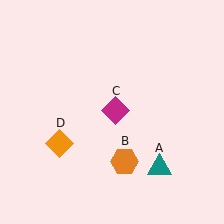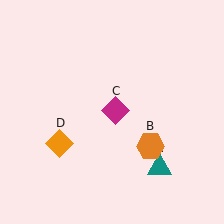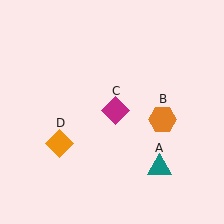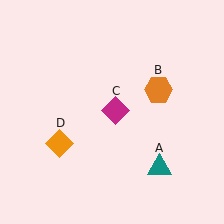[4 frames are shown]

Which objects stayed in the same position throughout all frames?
Teal triangle (object A) and magenta diamond (object C) and orange diamond (object D) remained stationary.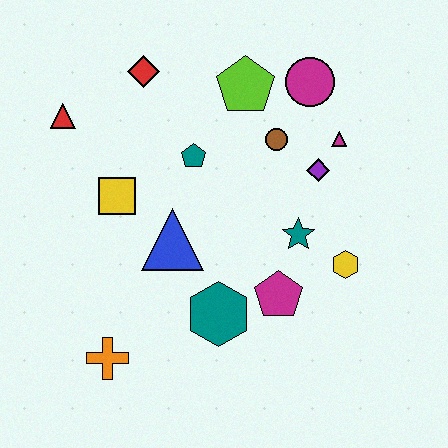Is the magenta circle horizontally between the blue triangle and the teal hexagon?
No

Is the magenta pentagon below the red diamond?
Yes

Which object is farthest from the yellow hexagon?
The red triangle is farthest from the yellow hexagon.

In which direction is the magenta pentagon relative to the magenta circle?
The magenta pentagon is below the magenta circle.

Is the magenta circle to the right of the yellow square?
Yes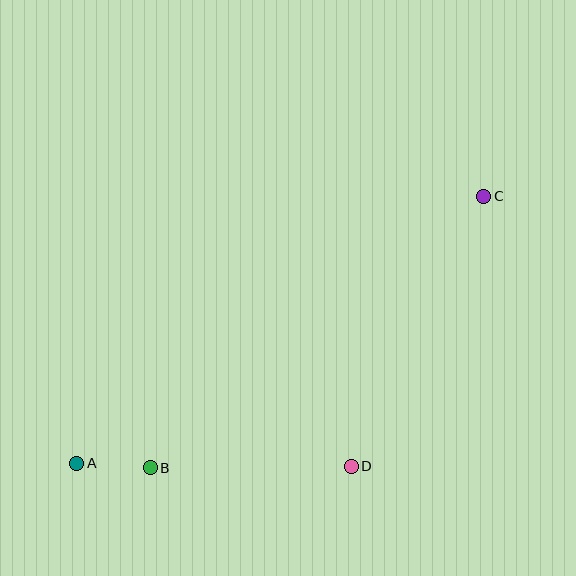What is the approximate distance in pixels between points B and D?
The distance between B and D is approximately 201 pixels.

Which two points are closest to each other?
Points A and B are closest to each other.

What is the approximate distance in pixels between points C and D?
The distance between C and D is approximately 301 pixels.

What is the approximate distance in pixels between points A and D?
The distance between A and D is approximately 275 pixels.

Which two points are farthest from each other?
Points A and C are farthest from each other.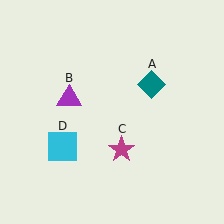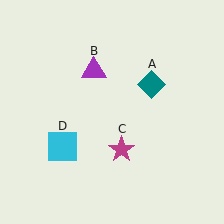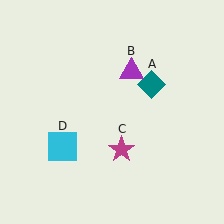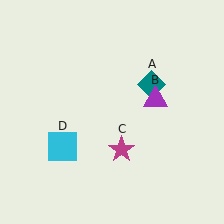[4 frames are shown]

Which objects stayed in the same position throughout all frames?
Teal diamond (object A) and magenta star (object C) and cyan square (object D) remained stationary.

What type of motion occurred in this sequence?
The purple triangle (object B) rotated clockwise around the center of the scene.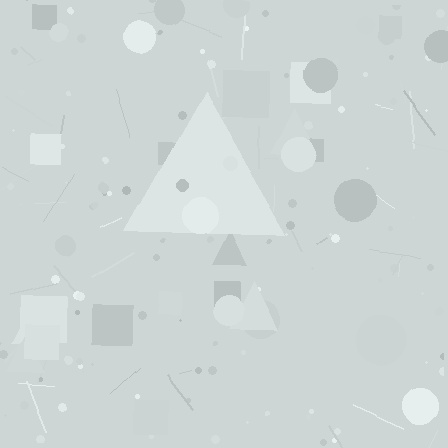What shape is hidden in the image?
A triangle is hidden in the image.